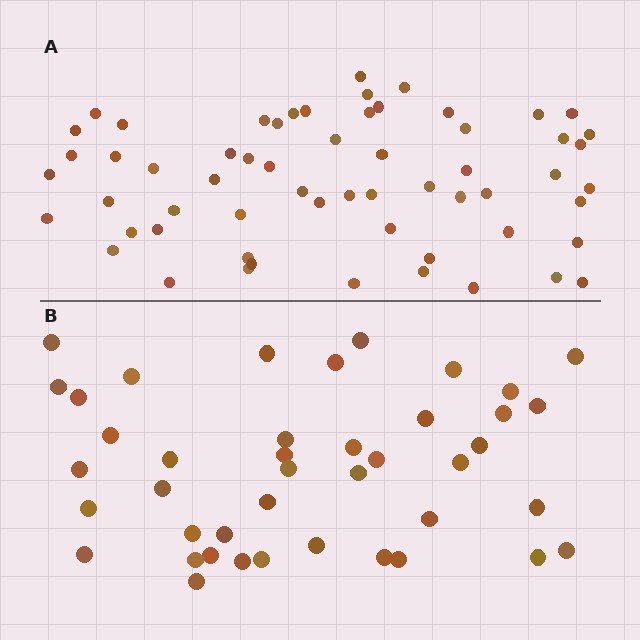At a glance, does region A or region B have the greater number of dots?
Region A (the top region) has more dots.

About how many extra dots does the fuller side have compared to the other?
Region A has approximately 20 more dots than region B.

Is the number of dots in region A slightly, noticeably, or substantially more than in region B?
Region A has noticeably more, but not dramatically so. The ratio is roughly 1.4 to 1.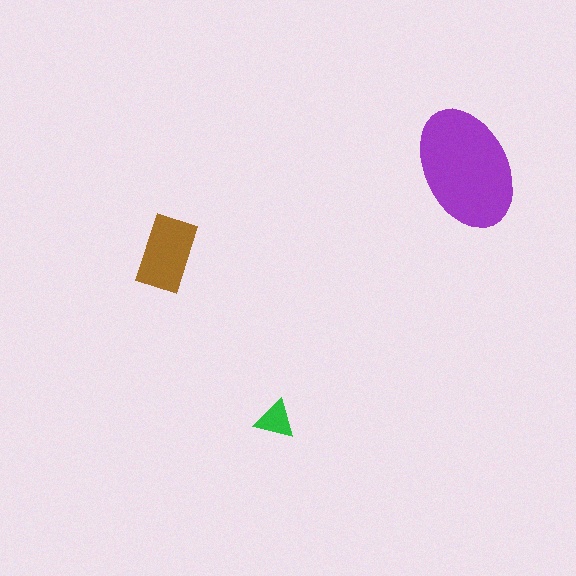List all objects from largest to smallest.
The purple ellipse, the brown rectangle, the green triangle.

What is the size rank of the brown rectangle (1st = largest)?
2nd.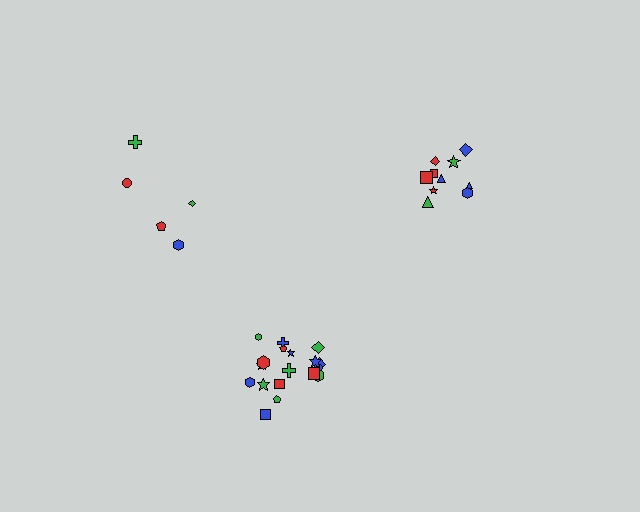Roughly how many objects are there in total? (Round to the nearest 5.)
Roughly 35 objects in total.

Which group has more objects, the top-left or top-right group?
The top-right group.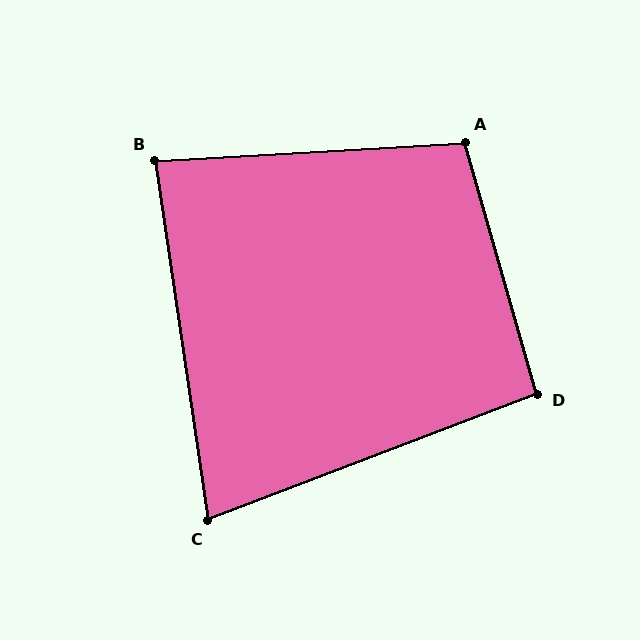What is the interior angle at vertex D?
Approximately 95 degrees (obtuse).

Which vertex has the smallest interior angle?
C, at approximately 77 degrees.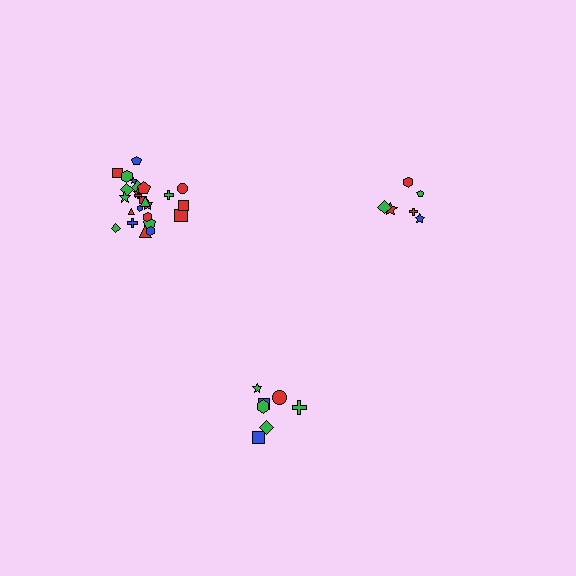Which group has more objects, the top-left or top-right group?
The top-left group.